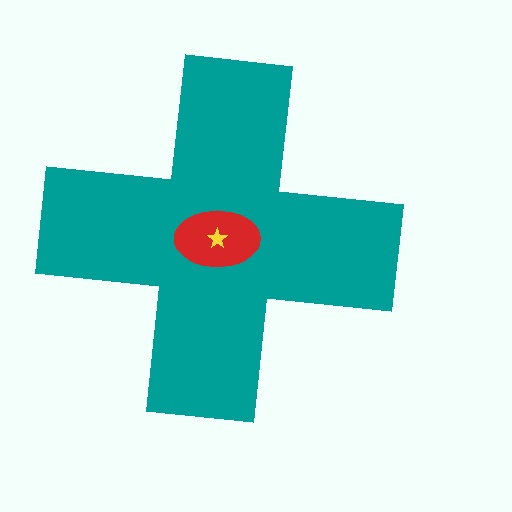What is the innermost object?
The yellow star.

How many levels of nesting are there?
3.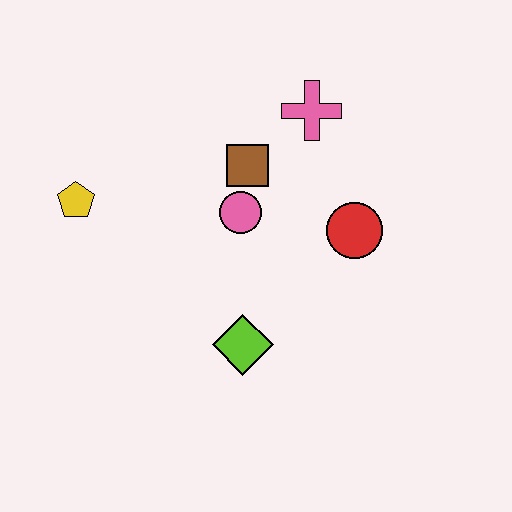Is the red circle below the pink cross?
Yes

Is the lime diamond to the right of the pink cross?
No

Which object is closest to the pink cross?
The brown square is closest to the pink cross.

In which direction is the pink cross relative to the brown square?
The pink cross is to the right of the brown square.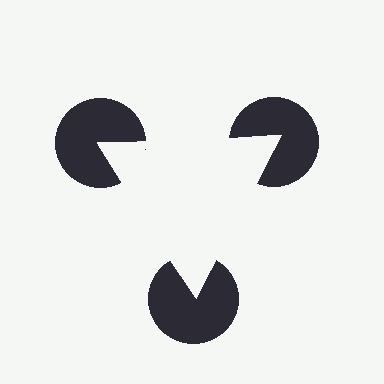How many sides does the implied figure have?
3 sides.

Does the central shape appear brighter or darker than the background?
It typically appears slightly brighter than the background, even though no actual brightness change is drawn.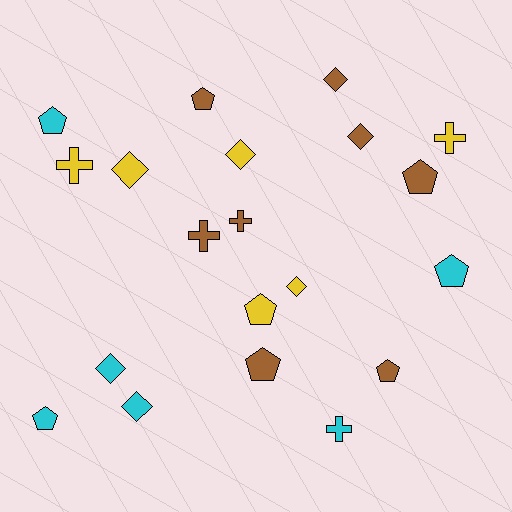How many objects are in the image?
There are 20 objects.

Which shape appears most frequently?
Pentagon, with 8 objects.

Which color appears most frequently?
Brown, with 8 objects.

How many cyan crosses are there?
There is 1 cyan cross.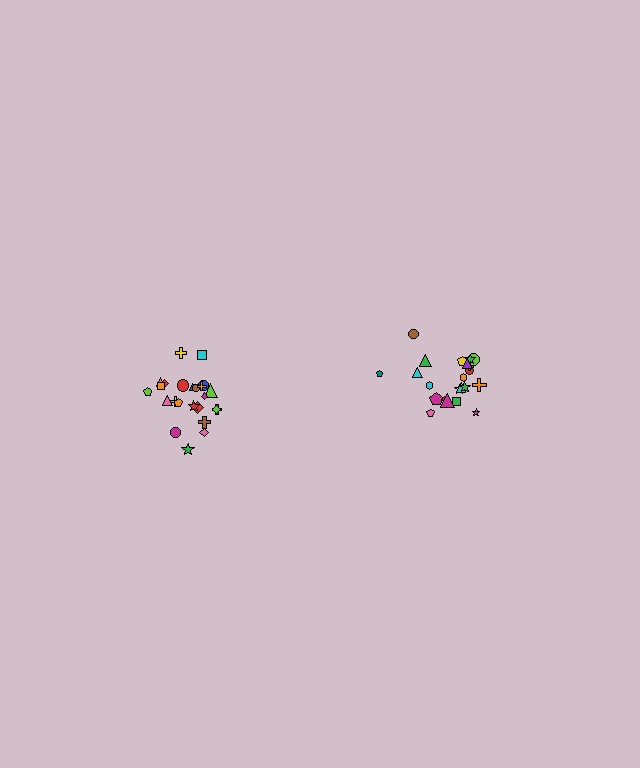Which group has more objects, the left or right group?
The left group.